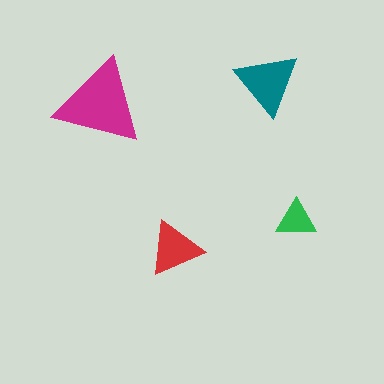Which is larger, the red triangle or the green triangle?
The red one.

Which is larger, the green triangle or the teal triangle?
The teal one.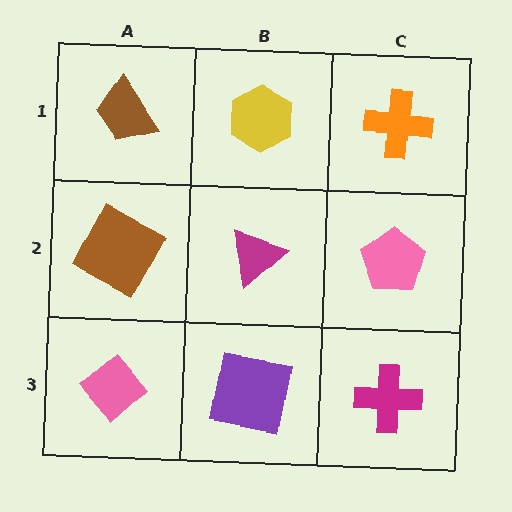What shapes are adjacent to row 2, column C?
An orange cross (row 1, column C), a magenta cross (row 3, column C), a magenta triangle (row 2, column B).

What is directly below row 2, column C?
A magenta cross.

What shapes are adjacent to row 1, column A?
A brown square (row 2, column A), a yellow hexagon (row 1, column B).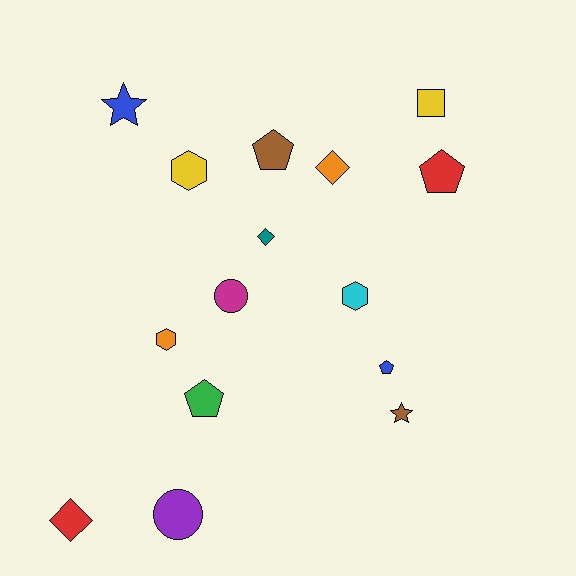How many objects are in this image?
There are 15 objects.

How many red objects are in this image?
There are 2 red objects.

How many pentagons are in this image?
There are 4 pentagons.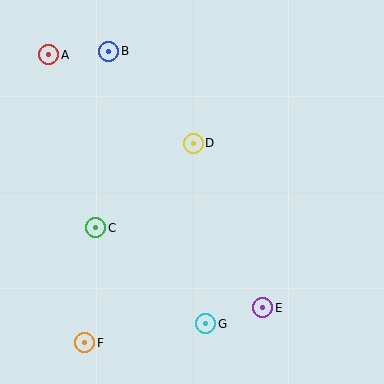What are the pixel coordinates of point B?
Point B is at (109, 51).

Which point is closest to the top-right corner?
Point D is closest to the top-right corner.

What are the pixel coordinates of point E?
Point E is at (263, 308).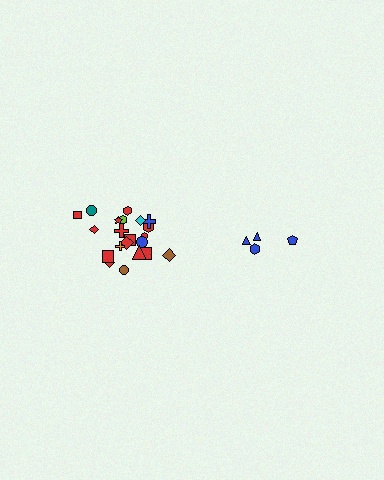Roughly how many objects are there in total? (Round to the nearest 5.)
Roughly 25 objects in total.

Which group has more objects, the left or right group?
The left group.